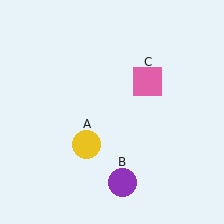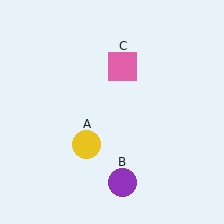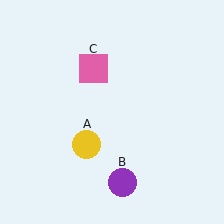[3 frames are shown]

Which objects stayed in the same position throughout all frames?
Yellow circle (object A) and purple circle (object B) remained stationary.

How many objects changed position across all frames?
1 object changed position: pink square (object C).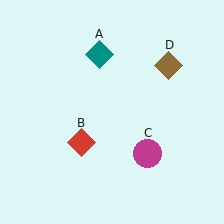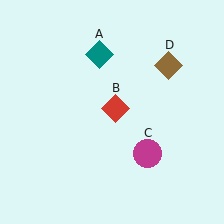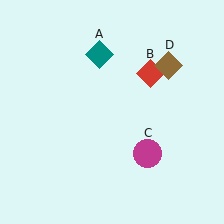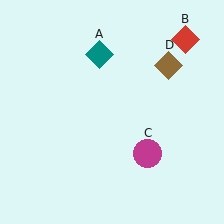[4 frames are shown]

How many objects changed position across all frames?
1 object changed position: red diamond (object B).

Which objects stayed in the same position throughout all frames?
Teal diamond (object A) and magenta circle (object C) and brown diamond (object D) remained stationary.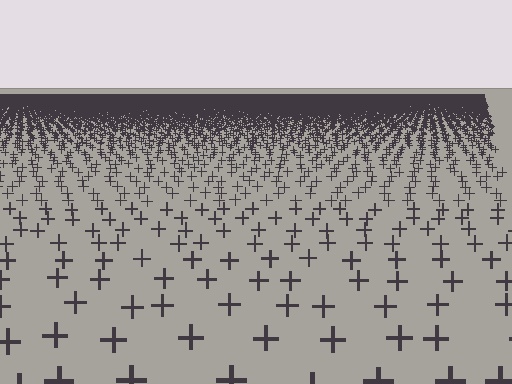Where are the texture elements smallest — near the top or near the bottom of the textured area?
Near the top.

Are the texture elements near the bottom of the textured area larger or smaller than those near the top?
Larger. Near the bottom, elements are closer to the viewer and appear at a bigger on-screen size.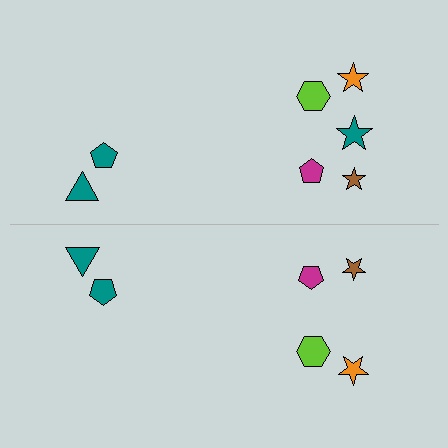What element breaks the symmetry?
A teal star is missing from the bottom side.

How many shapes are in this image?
There are 13 shapes in this image.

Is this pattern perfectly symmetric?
No, the pattern is not perfectly symmetric. A teal star is missing from the bottom side.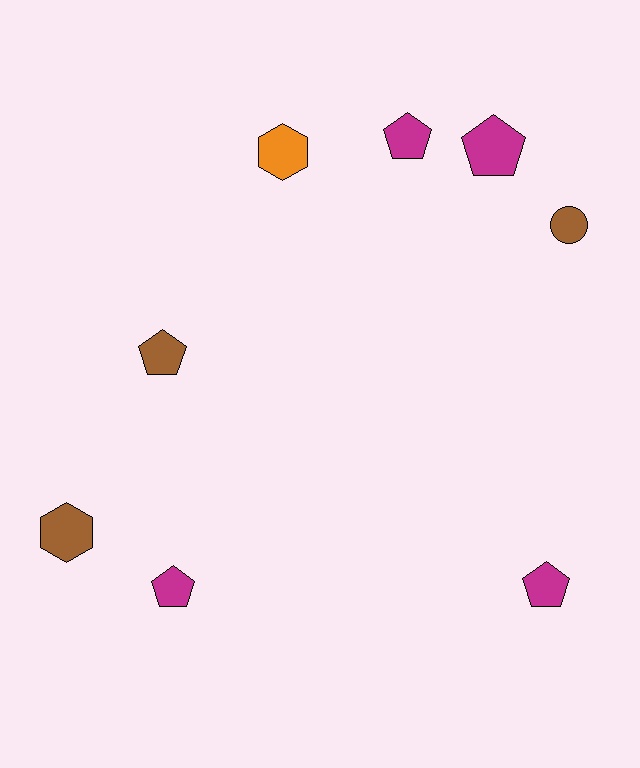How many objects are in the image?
There are 8 objects.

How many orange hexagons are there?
There is 1 orange hexagon.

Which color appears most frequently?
Magenta, with 4 objects.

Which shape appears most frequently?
Pentagon, with 5 objects.